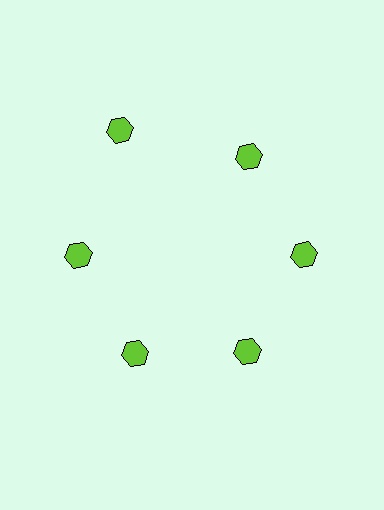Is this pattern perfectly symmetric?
No. The 6 lime hexagons are arranged in a ring, but one element near the 11 o'clock position is pushed outward from the center, breaking the 6-fold rotational symmetry.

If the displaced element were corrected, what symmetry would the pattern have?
It would have 6-fold rotational symmetry — the pattern would map onto itself every 60 degrees.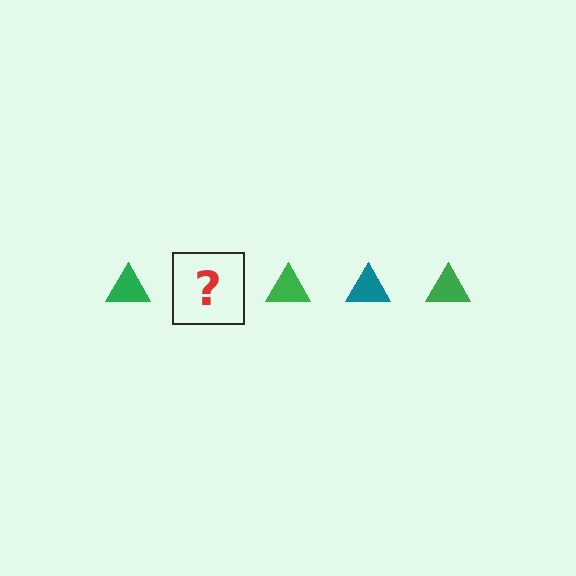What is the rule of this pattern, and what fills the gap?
The rule is that the pattern cycles through green, teal triangles. The gap should be filled with a teal triangle.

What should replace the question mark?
The question mark should be replaced with a teal triangle.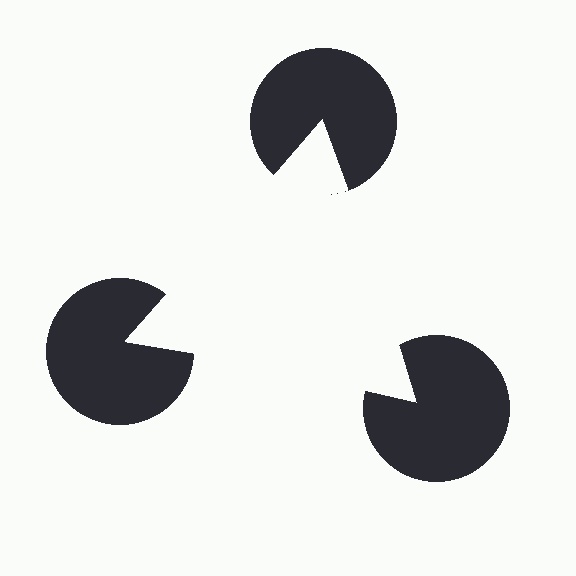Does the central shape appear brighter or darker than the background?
It typically appears slightly brighter than the background, even though no actual brightness change is drawn.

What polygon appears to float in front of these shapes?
An illusory triangle — its edges are inferred from the aligned wedge cuts in the pac-man discs, not physically drawn.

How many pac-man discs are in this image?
There are 3 — one at each vertex of the illusory triangle.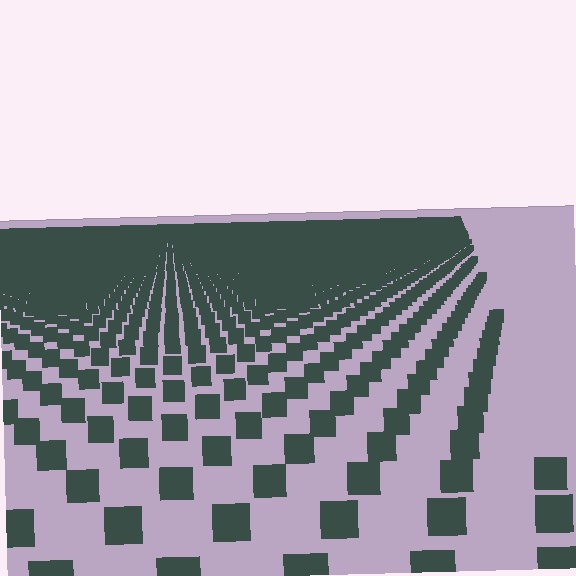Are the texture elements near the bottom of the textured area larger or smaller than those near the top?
Larger. Near the bottom, elements are closer to the viewer and appear at a bigger on-screen size.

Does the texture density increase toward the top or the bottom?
Density increases toward the top.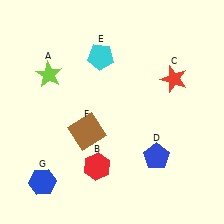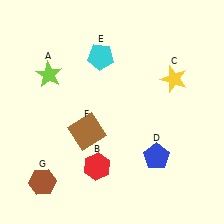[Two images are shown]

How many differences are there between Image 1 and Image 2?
There are 2 differences between the two images.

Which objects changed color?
C changed from red to yellow. G changed from blue to brown.